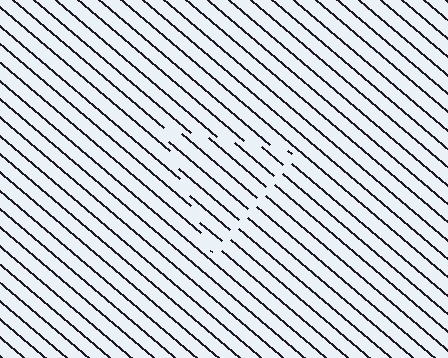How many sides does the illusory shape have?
3 sides — the line-ends trace a triangle.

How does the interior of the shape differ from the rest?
The interior of the shape contains the same grating, shifted by half a period — the contour is defined by the phase discontinuity where line-ends from the inner and outer gratings abut.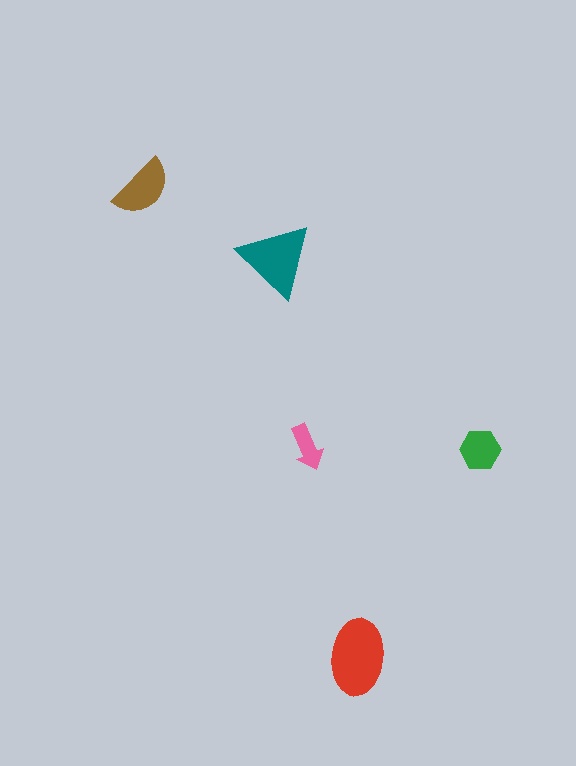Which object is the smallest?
The pink arrow.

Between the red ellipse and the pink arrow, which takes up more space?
The red ellipse.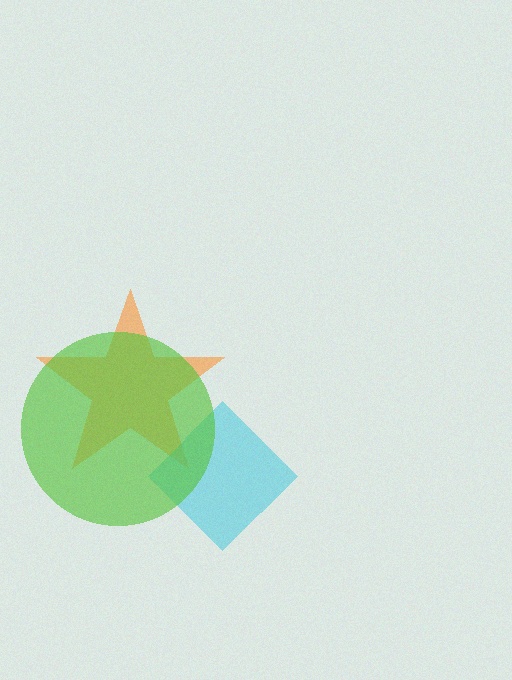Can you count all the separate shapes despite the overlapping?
Yes, there are 3 separate shapes.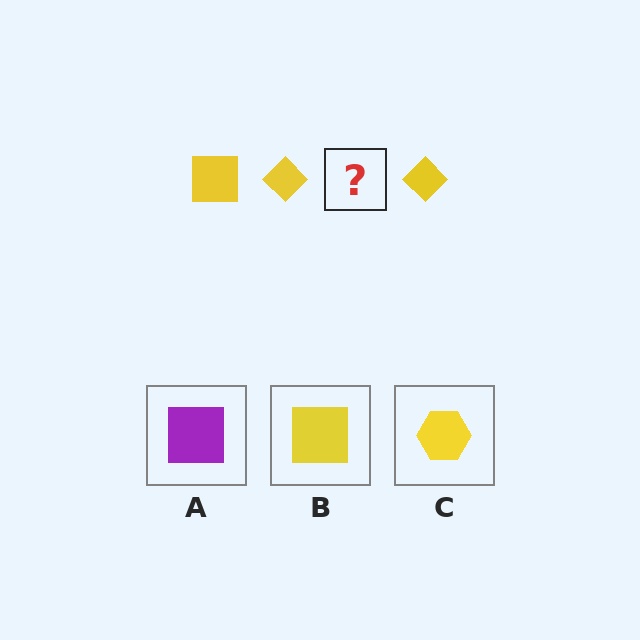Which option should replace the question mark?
Option B.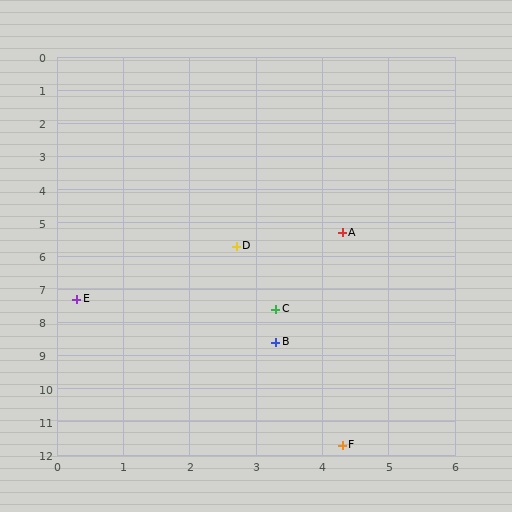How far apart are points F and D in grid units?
Points F and D are about 6.2 grid units apart.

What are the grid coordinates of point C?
Point C is at approximately (3.3, 7.6).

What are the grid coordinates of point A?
Point A is at approximately (4.3, 5.3).